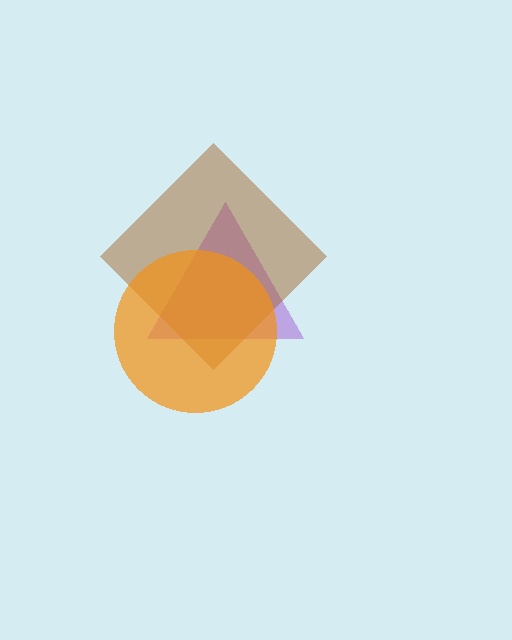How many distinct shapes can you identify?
There are 3 distinct shapes: a purple triangle, a brown diamond, an orange circle.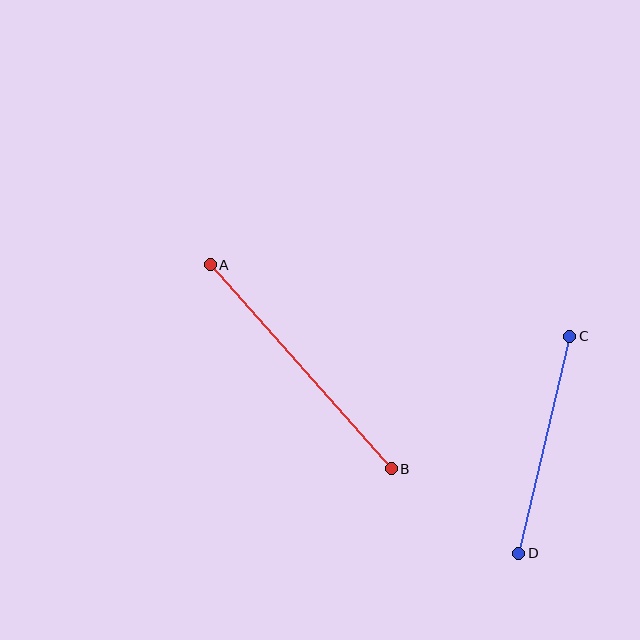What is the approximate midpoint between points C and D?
The midpoint is at approximately (544, 445) pixels.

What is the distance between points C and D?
The distance is approximately 223 pixels.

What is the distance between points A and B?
The distance is approximately 273 pixels.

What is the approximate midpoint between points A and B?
The midpoint is at approximately (301, 367) pixels.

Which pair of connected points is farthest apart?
Points A and B are farthest apart.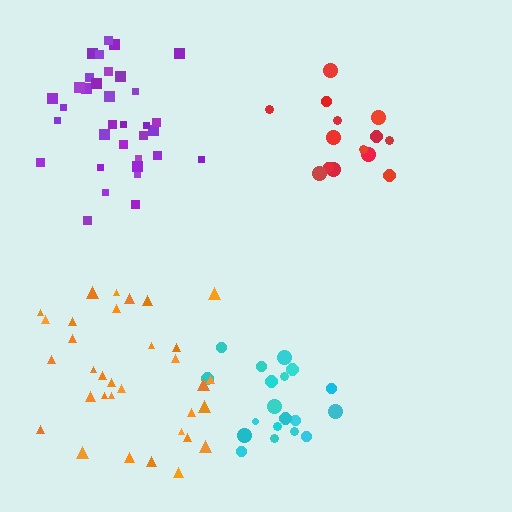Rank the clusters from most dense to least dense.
purple, cyan, red, orange.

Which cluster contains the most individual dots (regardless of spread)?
Purple (34).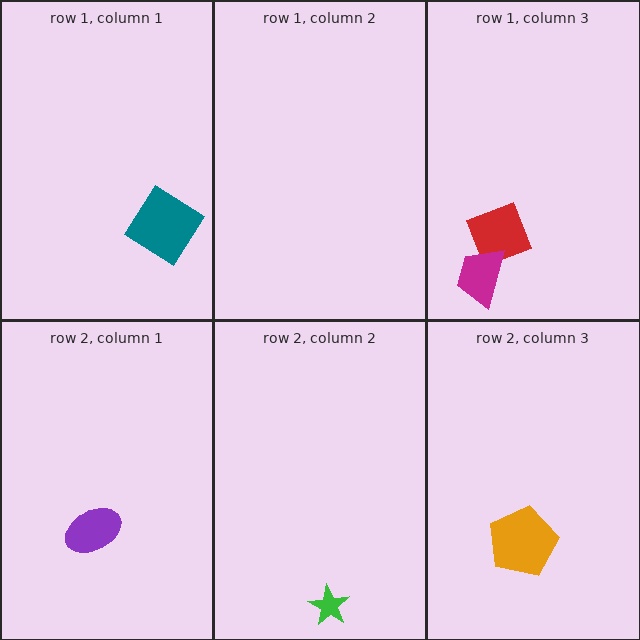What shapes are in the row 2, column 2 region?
The green star.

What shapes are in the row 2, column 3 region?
The orange pentagon.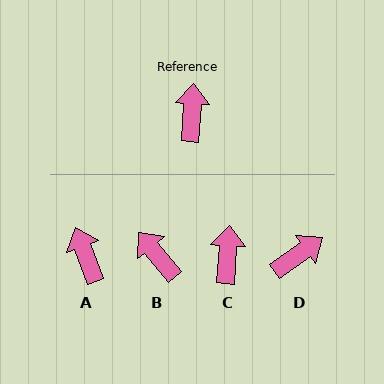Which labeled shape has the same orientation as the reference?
C.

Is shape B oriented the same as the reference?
No, it is off by about 43 degrees.